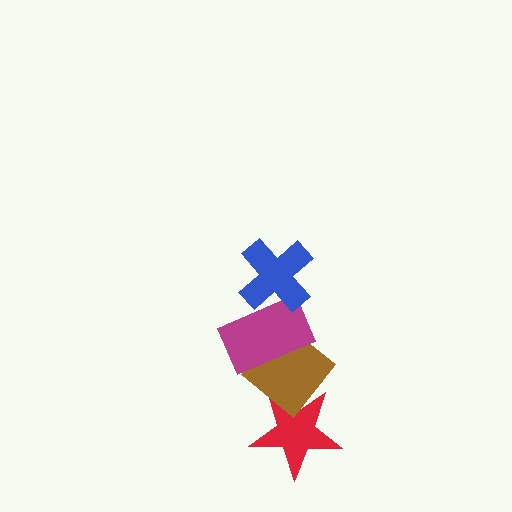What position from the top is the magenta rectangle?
The magenta rectangle is 2nd from the top.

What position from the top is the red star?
The red star is 4th from the top.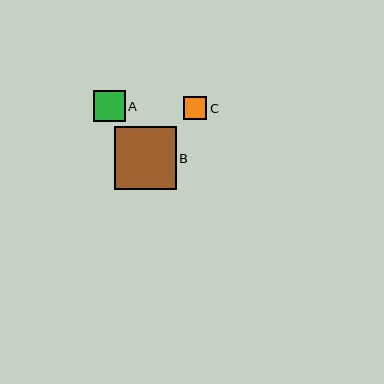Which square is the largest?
Square B is the largest with a size of approximately 62 pixels.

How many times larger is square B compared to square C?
Square B is approximately 2.7 times the size of square C.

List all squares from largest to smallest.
From largest to smallest: B, A, C.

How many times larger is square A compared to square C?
Square A is approximately 1.4 times the size of square C.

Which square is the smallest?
Square C is the smallest with a size of approximately 23 pixels.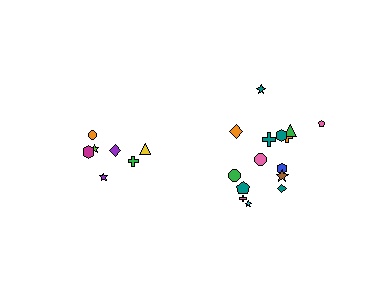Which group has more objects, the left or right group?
The right group.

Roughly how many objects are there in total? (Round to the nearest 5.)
Roughly 20 objects in total.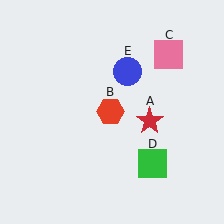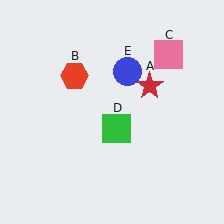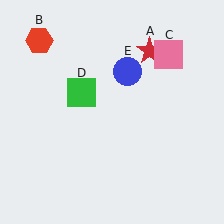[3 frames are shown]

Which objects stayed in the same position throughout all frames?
Pink square (object C) and blue circle (object E) remained stationary.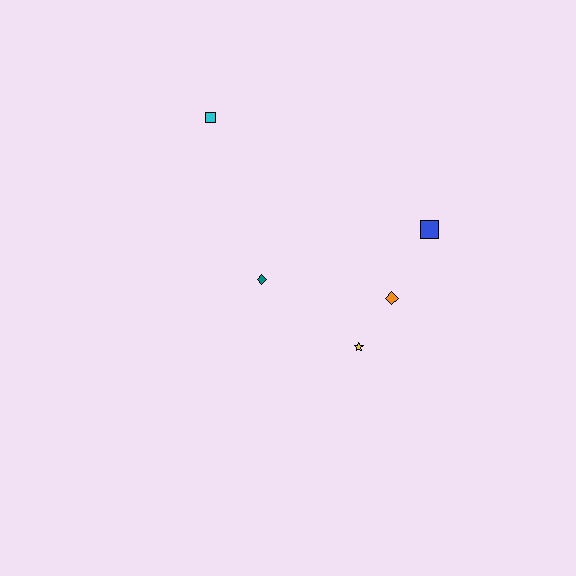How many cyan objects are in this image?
There is 1 cyan object.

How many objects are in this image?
There are 5 objects.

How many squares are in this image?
There are 2 squares.